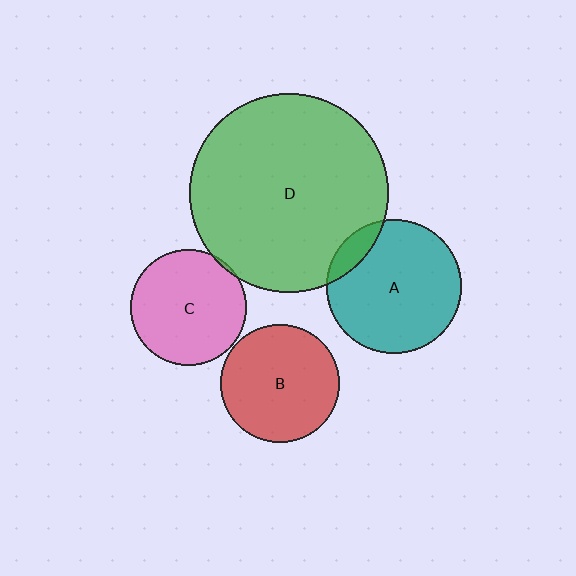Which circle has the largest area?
Circle D (green).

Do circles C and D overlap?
Yes.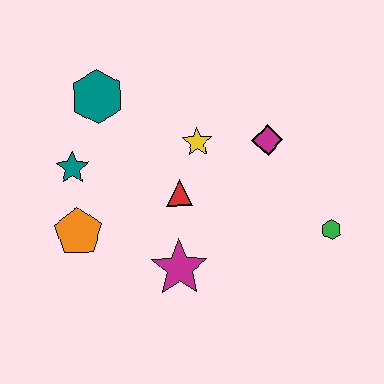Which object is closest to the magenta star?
The red triangle is closest to the magenta star.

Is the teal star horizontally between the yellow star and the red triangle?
No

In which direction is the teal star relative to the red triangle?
The teal star is to the left of the red triangle.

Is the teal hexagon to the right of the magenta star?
No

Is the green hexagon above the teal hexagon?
No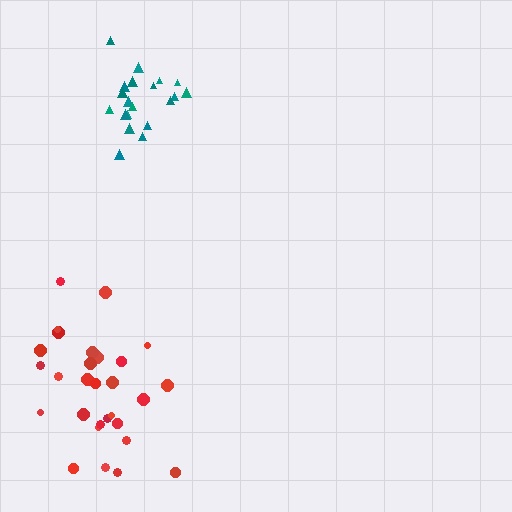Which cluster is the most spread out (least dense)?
Red.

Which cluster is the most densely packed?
Teal.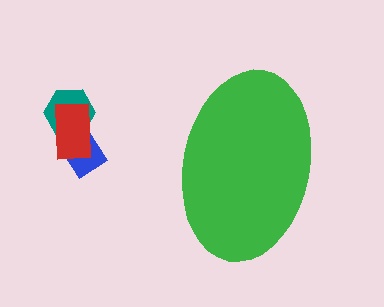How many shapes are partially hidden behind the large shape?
0 shapes are partially hidden.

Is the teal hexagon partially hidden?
No, the teal hexagon is fully visible.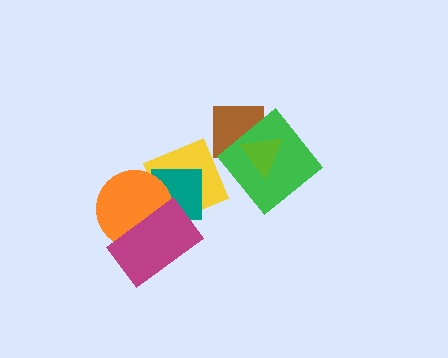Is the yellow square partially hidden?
Yes, it is partially covered by another shape.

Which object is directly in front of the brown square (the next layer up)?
The green diamond is directly in front of the brown square.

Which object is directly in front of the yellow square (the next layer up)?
The teal square is directly in front of the yellow square.